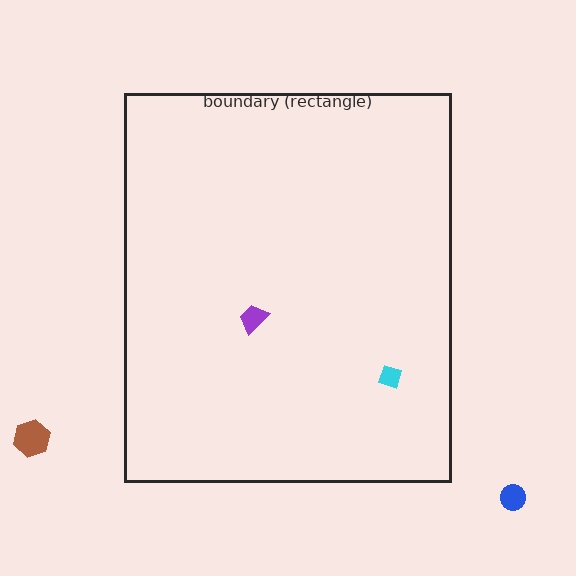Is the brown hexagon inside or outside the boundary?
Outside.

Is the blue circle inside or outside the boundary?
Outside.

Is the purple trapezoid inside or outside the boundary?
Inside.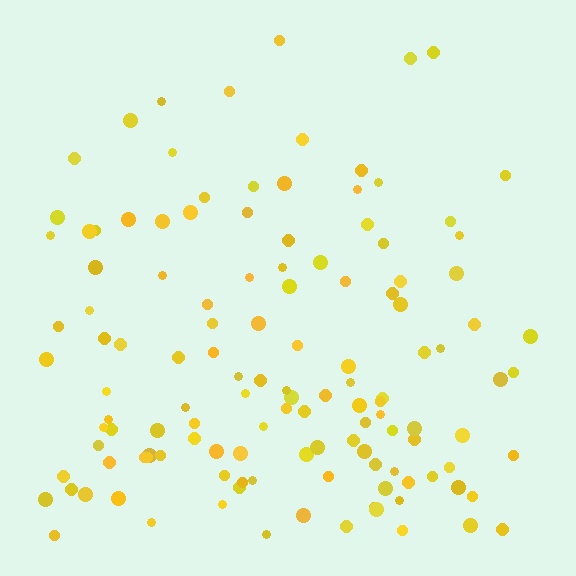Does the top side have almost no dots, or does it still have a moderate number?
Still a moderate number, just noticeably fewer than the bottom.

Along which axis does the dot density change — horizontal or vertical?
Vertical.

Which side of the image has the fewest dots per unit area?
The top.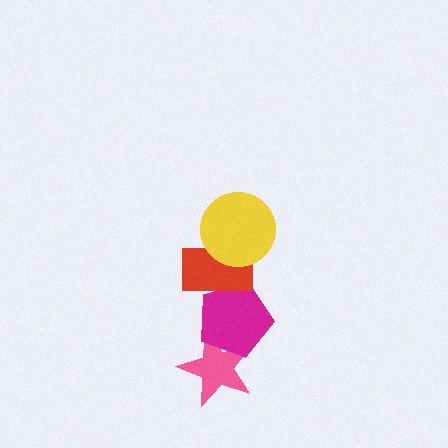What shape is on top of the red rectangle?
The yellow circle is on top of the red rectangle.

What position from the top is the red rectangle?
The red rectangle is 2nd from the top.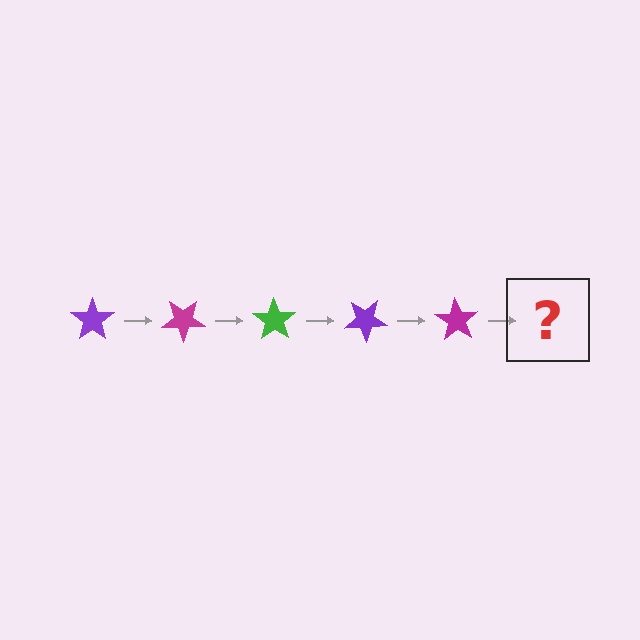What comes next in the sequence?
The next element should be a green star, rotated 175 degrees from the start.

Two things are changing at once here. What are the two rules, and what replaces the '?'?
The two rules are that it rotates 35 degrees each step and the color cycles through purple, magenta, and green. The '?' should be a green star, rotated 175 degrees from the start.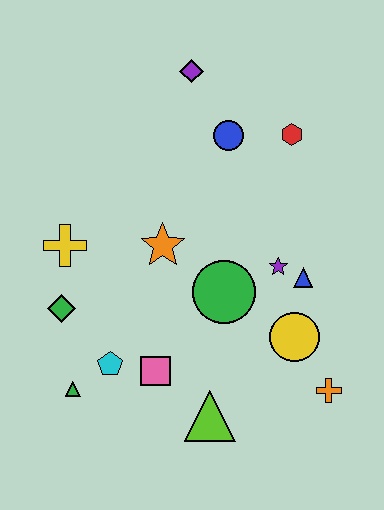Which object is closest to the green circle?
The purple star is closest to the green circle.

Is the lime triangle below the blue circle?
Yes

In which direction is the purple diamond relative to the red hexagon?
The purple diamond is to the left of the red hexagon.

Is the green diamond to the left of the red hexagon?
Yes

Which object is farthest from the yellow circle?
The purple diamond is farthest from the yellow circle.